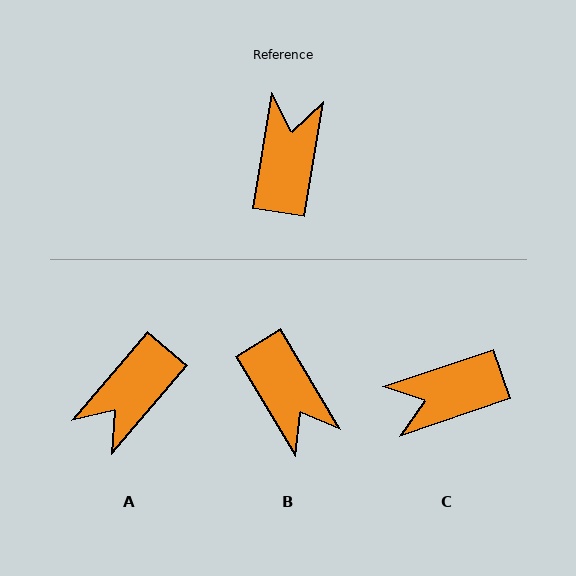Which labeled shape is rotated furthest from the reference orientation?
A, about 149 degrees away.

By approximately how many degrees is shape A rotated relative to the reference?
Approximately 149 degrees counter-clockwise.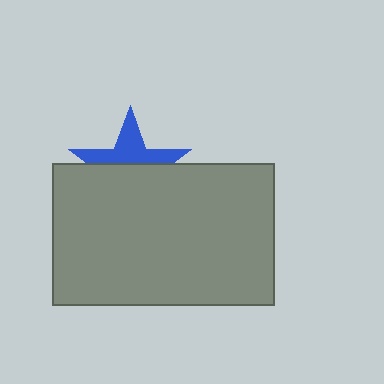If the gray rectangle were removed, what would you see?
You would see the complete blue star.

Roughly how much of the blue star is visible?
A small part of it is visible (roughly 44%).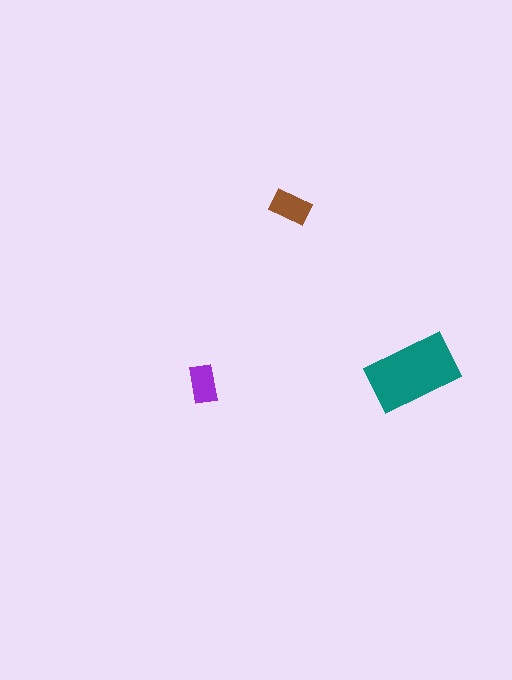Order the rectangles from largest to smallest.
the teal one, the brown one, the purple one.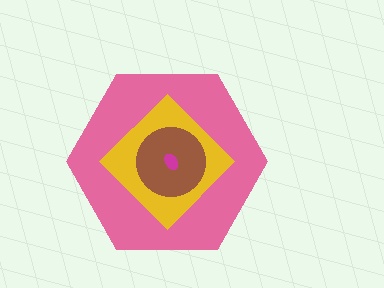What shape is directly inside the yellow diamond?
The brown circle.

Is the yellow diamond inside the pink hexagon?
Yes.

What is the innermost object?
The magenta ellipse.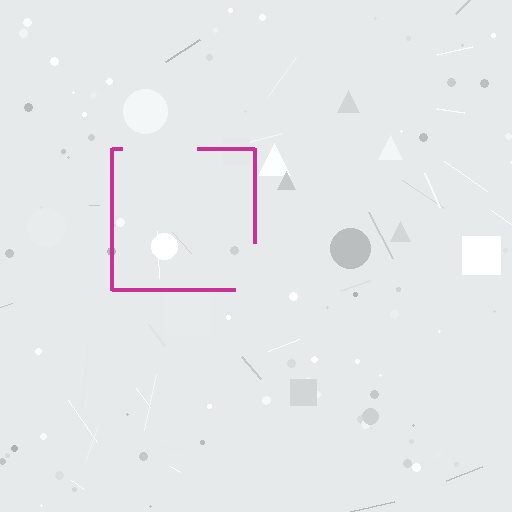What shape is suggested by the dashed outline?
The dashed outline suggests a square.